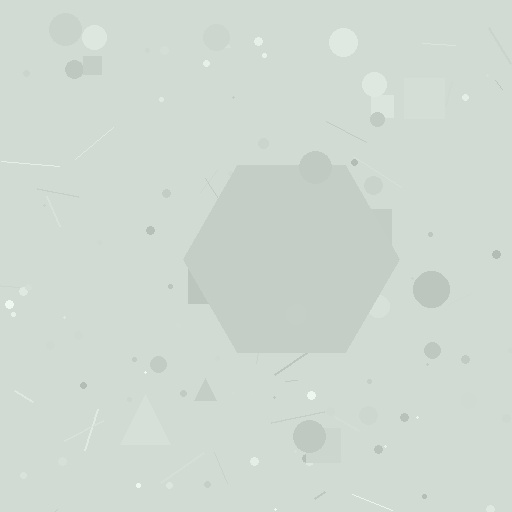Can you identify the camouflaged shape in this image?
The camouflaged shape is a hexagon.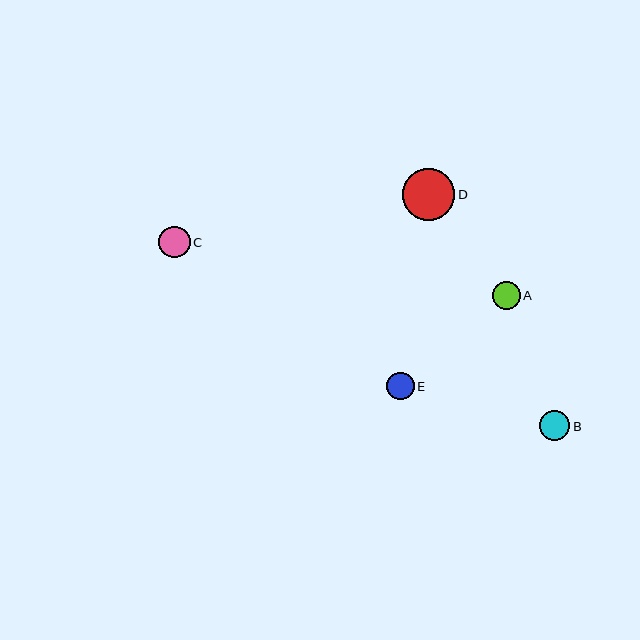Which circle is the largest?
Circle D is the largest with a size of approximately 52 pixels.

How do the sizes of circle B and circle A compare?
Circle B and circle A are approximately the same size.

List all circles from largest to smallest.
From largest to smallest: D, C, B, A, E.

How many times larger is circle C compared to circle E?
Circle C is approximately 1.2 times the size of circle E.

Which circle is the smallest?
Circle E is the smallest with a size of approximately 27 pixels.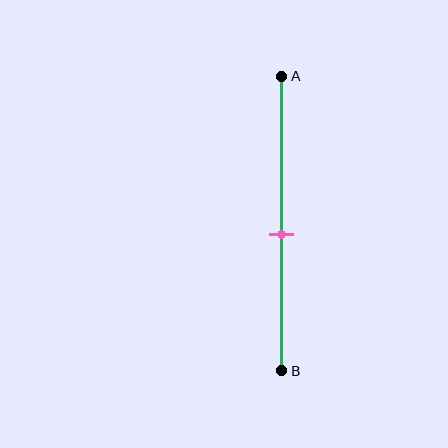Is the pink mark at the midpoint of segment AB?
No, the mark is at about 55% from A, not at the 50% midpoint.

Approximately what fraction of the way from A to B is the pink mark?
The pink mark is approximately 55% of the way from A to B.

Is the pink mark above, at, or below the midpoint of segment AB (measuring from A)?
The pink mark is below the midpoint of segment AB.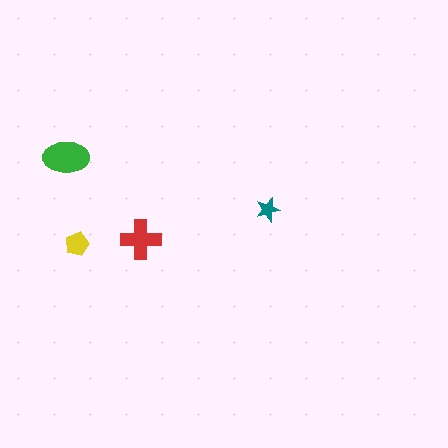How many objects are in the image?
There are 4 objects in the image.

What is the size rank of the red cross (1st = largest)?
2nd.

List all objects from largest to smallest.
The green ellipse, the red cross, the yellow pentagon, the teal star.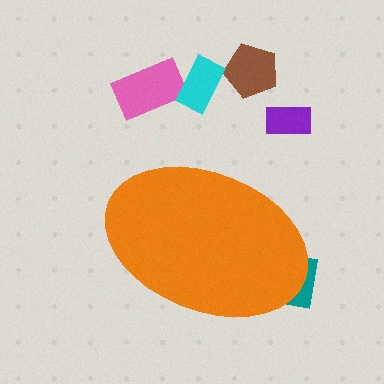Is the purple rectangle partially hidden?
No, the purple rectangle is fully visible.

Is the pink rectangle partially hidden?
No, the pink rectangle is fully visible.